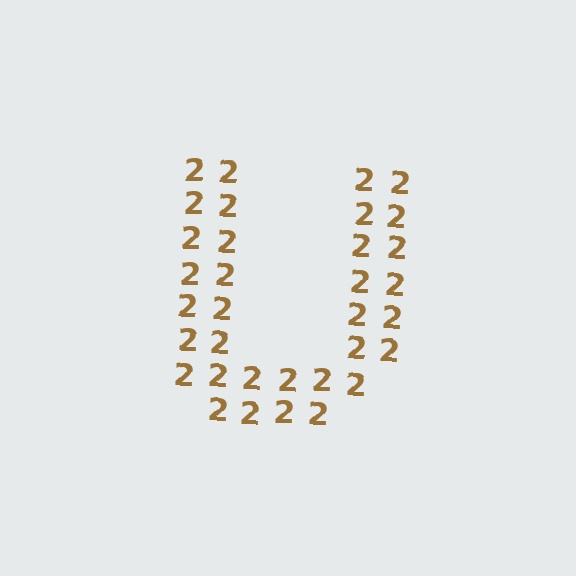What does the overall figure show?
The overall figure shows the letter U.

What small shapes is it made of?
It is made of small digit 2's.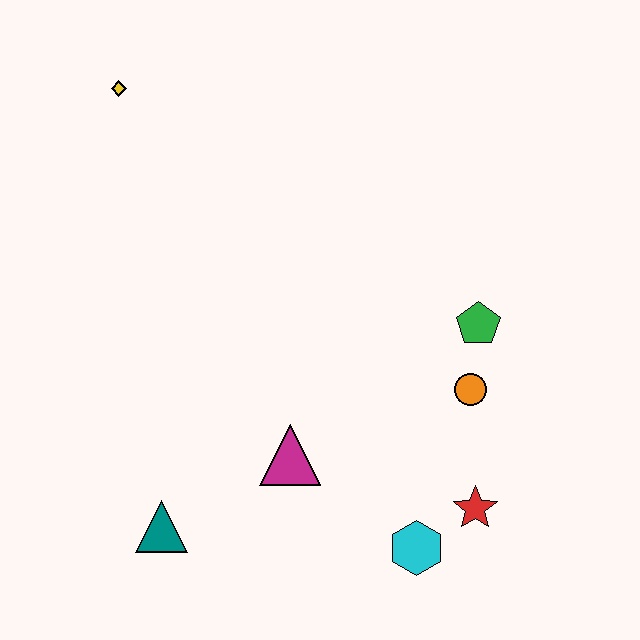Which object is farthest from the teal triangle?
The yellow diamond is farthest from the teal triangle.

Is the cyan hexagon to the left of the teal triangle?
No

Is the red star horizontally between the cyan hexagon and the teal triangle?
No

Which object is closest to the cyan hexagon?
The red star is closest to the cyan hexagon.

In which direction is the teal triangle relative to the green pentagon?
The teal triangle is to the left of the green pentagon.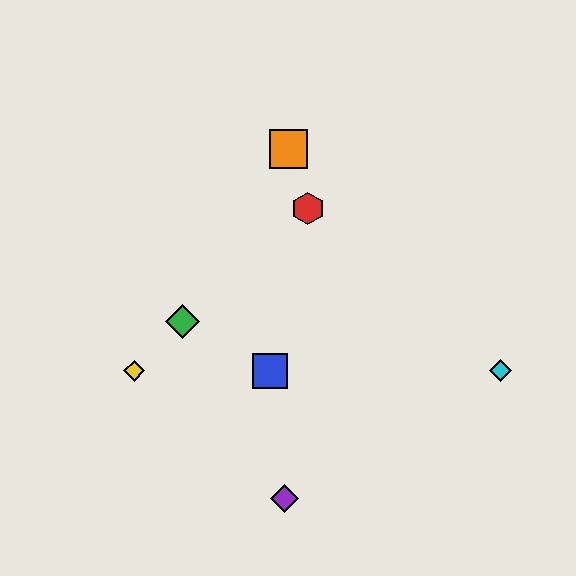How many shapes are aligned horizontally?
3 shapes (the blue square, the yellow diamond, the cyan diamond) are aligned horizontally.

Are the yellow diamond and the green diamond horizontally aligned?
No, the yellow diamond is at y≈371 and the green diamond is at y≈321.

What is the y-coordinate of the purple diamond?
The purple diamond is at y≈498.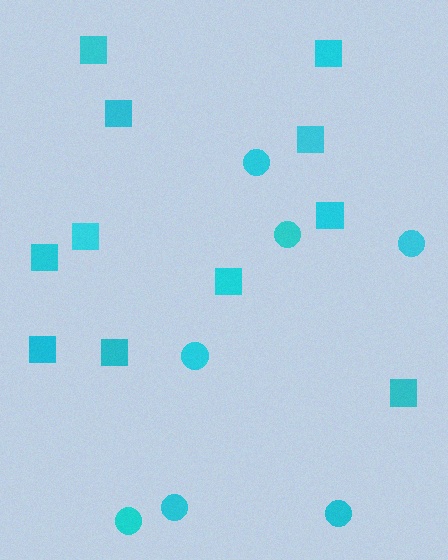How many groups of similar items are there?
There are 2 groups: one group of circles (7) and one group of squares (11).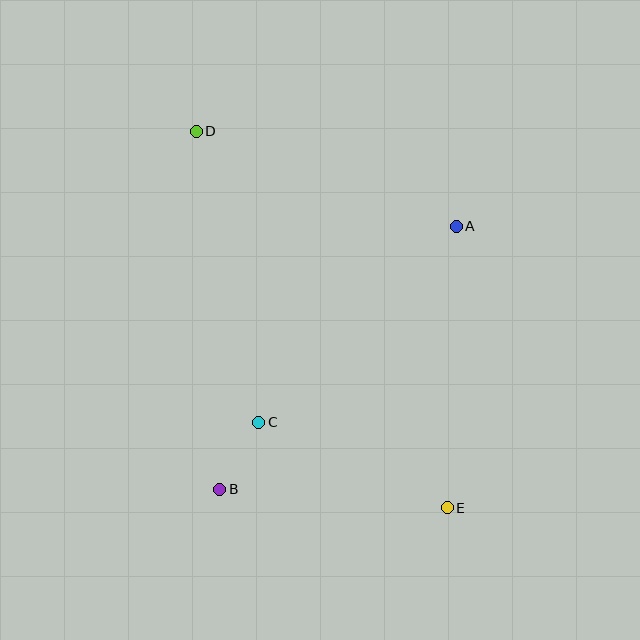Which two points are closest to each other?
Points B and C are closest to each other.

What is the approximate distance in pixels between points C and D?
The distance between C and D is approximately 298 pixels.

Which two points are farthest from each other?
Points D and E are farthest from each other.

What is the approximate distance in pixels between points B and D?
The distance between B and D is approximately 359 pixels.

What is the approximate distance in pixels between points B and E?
The distance between B and E is approximately 228 pixels.